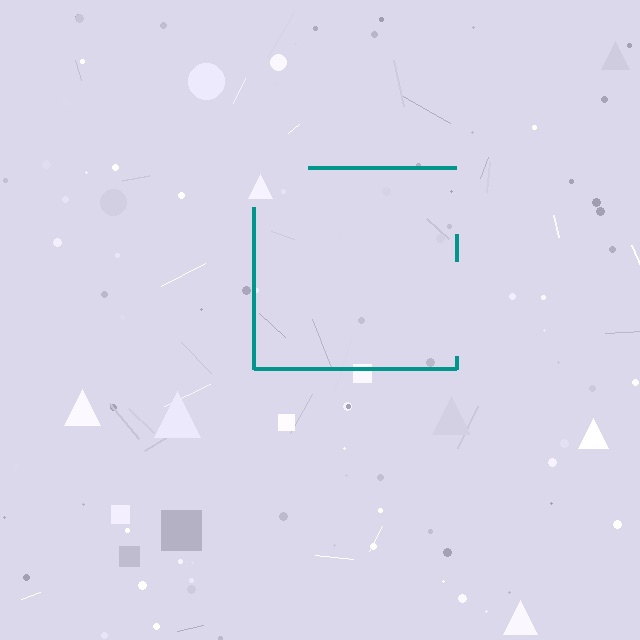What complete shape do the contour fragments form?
The contour fragments form a square.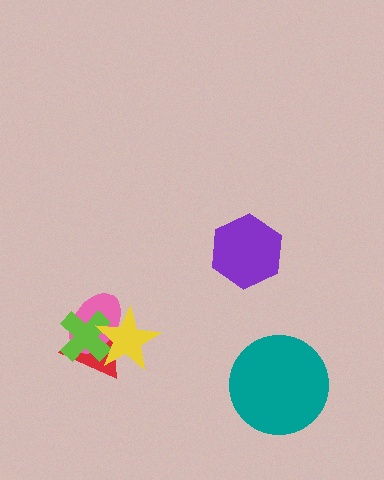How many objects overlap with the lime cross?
3 objects overlap with the lime cross.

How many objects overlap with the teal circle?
0 objects overlap with the teal circle.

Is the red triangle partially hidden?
Yes, it is partially covered by another shape.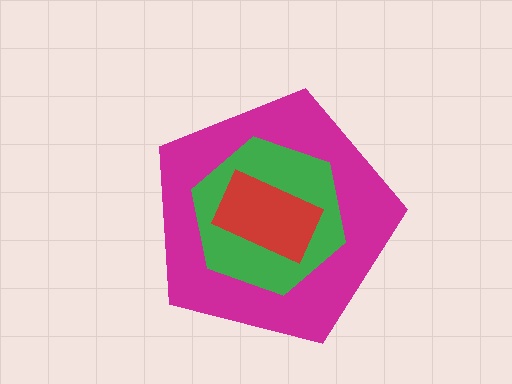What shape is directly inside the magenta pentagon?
The green hexagon.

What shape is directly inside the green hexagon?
The red rectangle.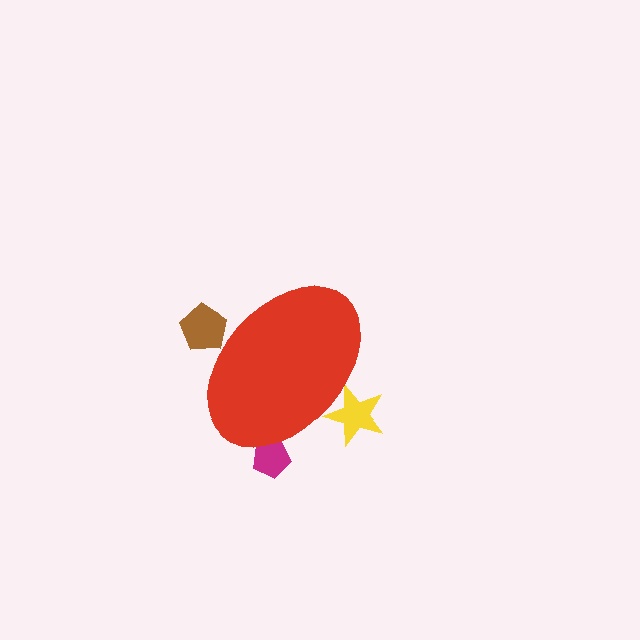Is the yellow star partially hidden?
Yes, the yellow star is partially hidden behind the red ellipse.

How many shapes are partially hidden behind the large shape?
3 shapes are partially hidden.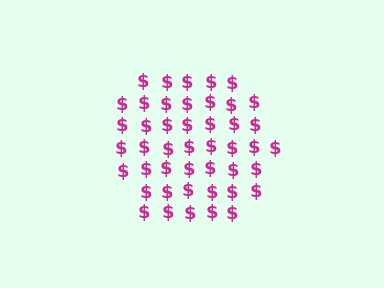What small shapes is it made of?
It is made of small dollar signs.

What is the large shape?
The large shape is a hexagon.